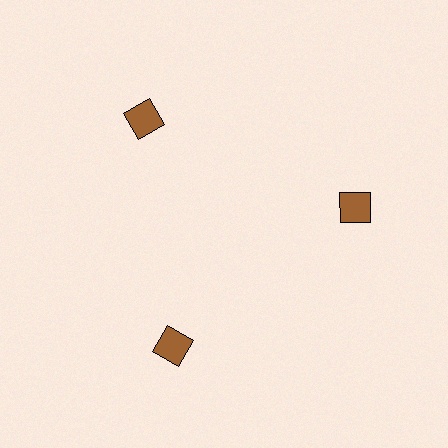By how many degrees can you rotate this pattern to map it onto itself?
The pattern maps onto itself every 120 degrees of rotation.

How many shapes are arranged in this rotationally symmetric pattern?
There are 3 shapes, arranged in 3 groups of 1.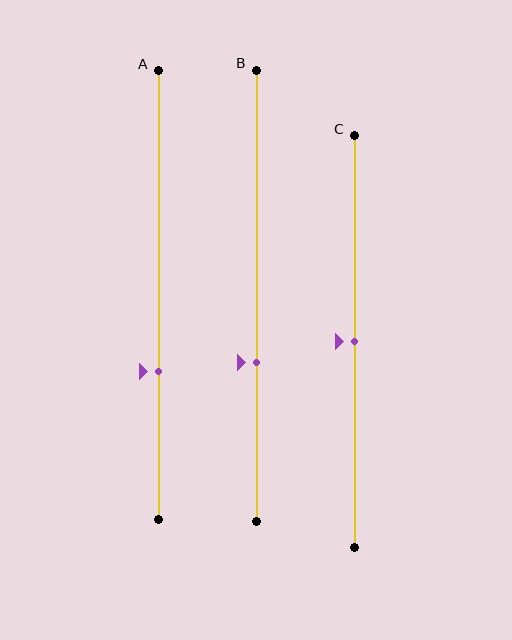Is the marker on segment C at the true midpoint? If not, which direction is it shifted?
Yes, the marker on segment C is at the true midpoint.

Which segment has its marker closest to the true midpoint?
Segment C has its marker closest to the true midpoint.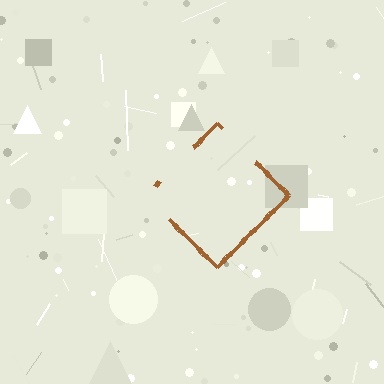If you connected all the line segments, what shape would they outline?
They would outline a diamond.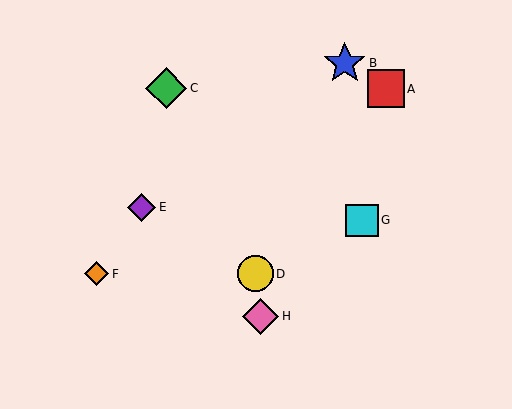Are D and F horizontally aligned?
Yes, both are at y≈274.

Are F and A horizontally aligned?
No, F is at y≈274 and A is at y≈89.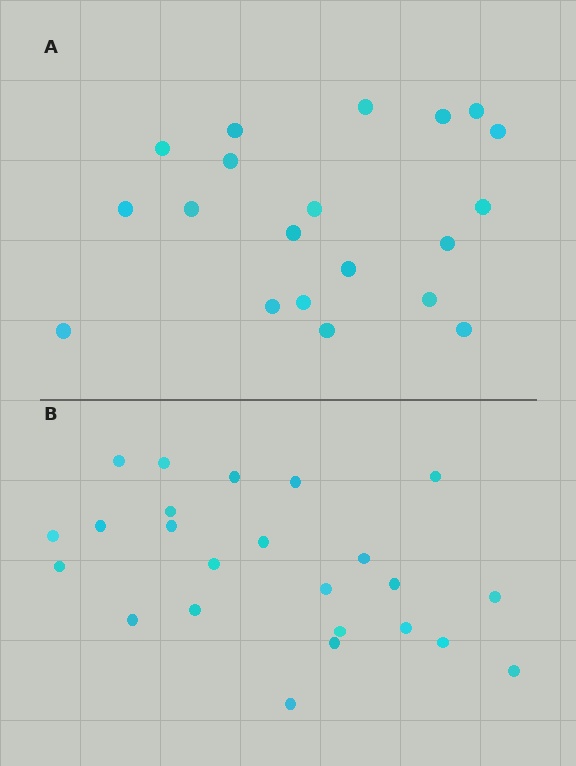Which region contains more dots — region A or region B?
Region B (the bottom region) has more dots.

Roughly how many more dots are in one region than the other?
Region B has about 4 more dots than region A.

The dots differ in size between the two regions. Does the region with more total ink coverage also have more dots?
No. Region A has more total ink coverage because its dots are larger, but region B actually contains more individual dots. Total area can be misleading — the number of items is what matters here.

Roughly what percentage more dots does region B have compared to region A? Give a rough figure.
About 20% more.